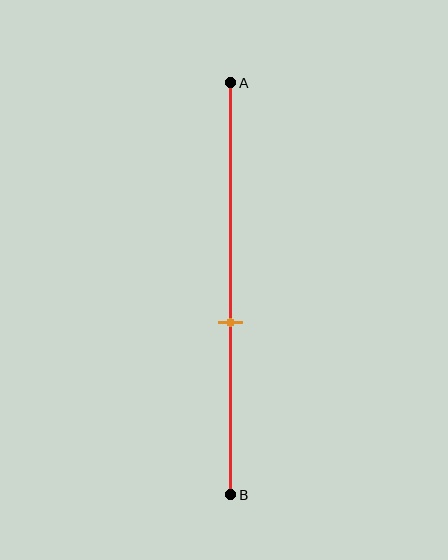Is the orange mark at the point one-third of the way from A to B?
No, the mark is at about 60% from A, not at the 33% one-third point.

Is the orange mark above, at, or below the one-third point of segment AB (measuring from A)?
The orange mark is below the one-third point of segment AB.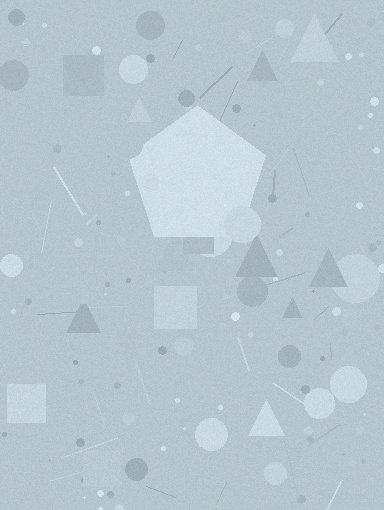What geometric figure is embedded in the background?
A pentagon is embedded in the background.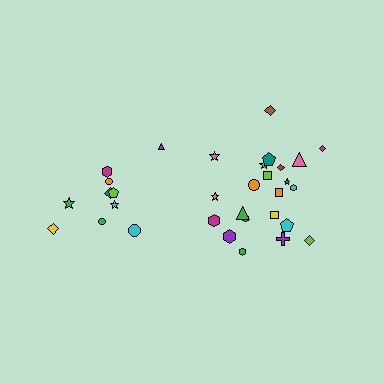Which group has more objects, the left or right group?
The right group.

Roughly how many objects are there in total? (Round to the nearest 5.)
Roughly 30 objects in total.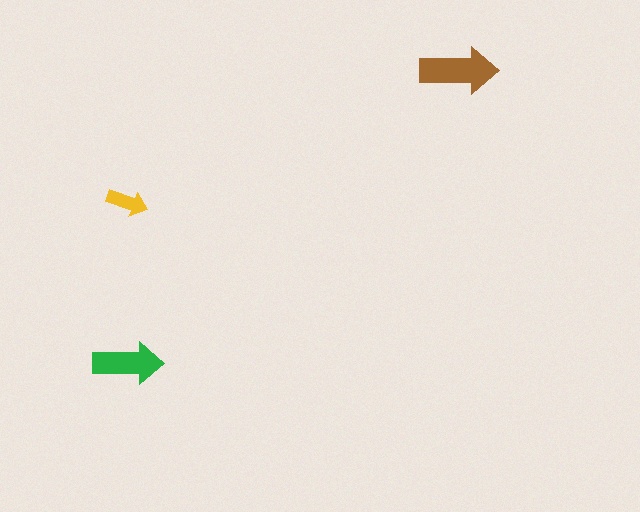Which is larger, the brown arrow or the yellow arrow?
The brown one.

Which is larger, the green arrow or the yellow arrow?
The green one.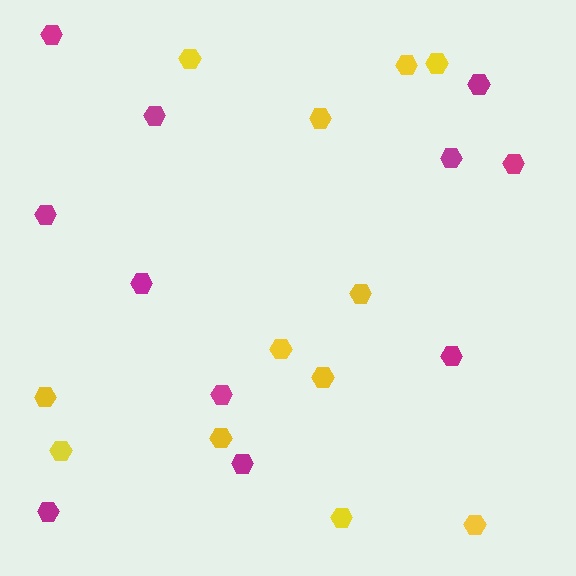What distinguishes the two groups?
There are 2 groups: one group of magenta hexagons (11) and one group of yellow hexagons (12).